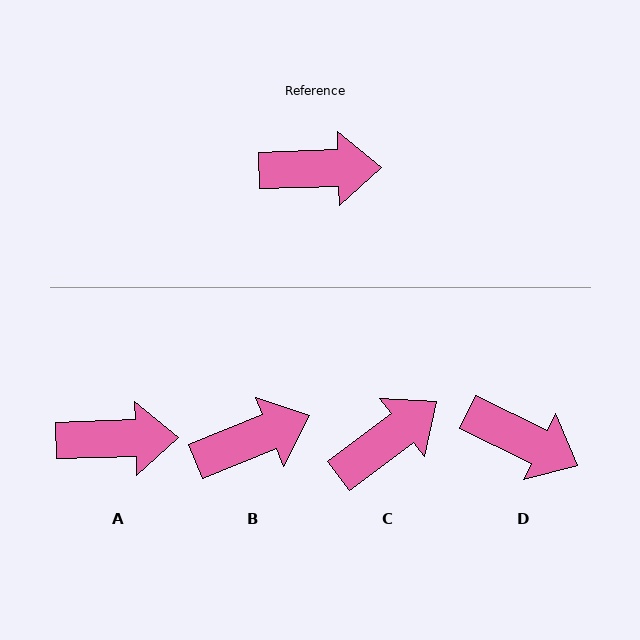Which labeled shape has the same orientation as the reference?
A.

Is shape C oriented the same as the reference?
No, it is off by about 36 degrees.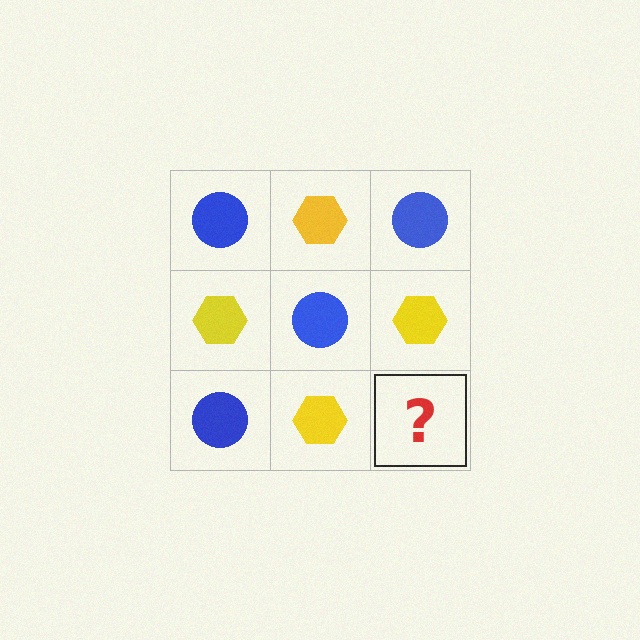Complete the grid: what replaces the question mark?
The question mark should be replaced with a blue circle.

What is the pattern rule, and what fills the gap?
The rule is that it alternates blue circle and yellow hexagon in a checkerboard pattern. The gap should be filled with a blue circle.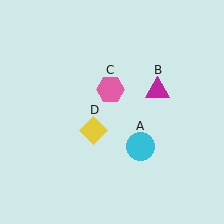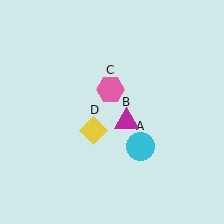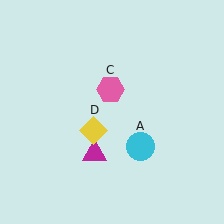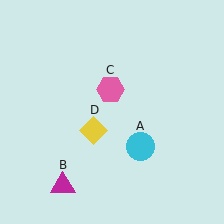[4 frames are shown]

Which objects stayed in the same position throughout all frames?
Cyan circle (object A) and pink hexagon (object C) and yellow diamond (object D) remained stationary.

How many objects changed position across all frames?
1 object changed position: magenta triangle (object B).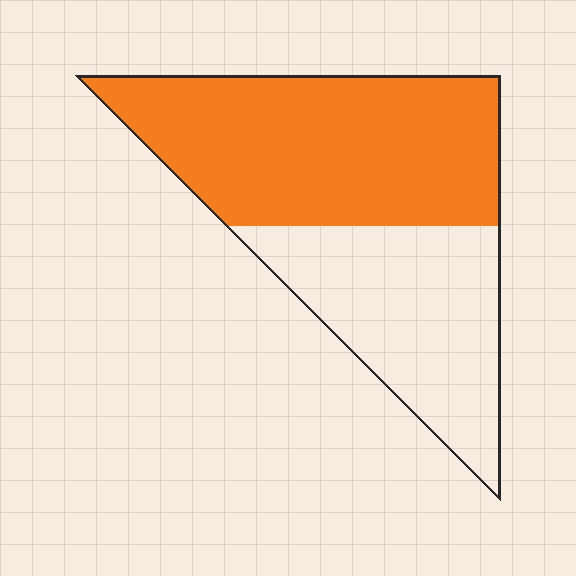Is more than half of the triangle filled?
Yes.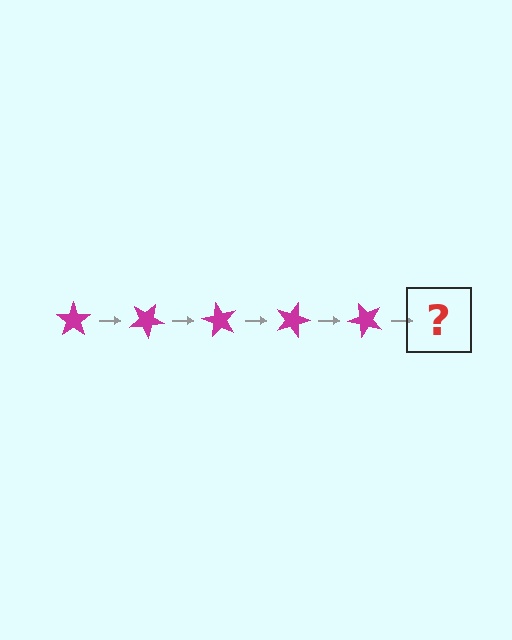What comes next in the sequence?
The next element should be a magenta star rotated 150 degrees.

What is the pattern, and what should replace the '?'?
The pattern is that the star rotates 30 degrees each step. The '?' should be a magenta star rotated 150 degrees.